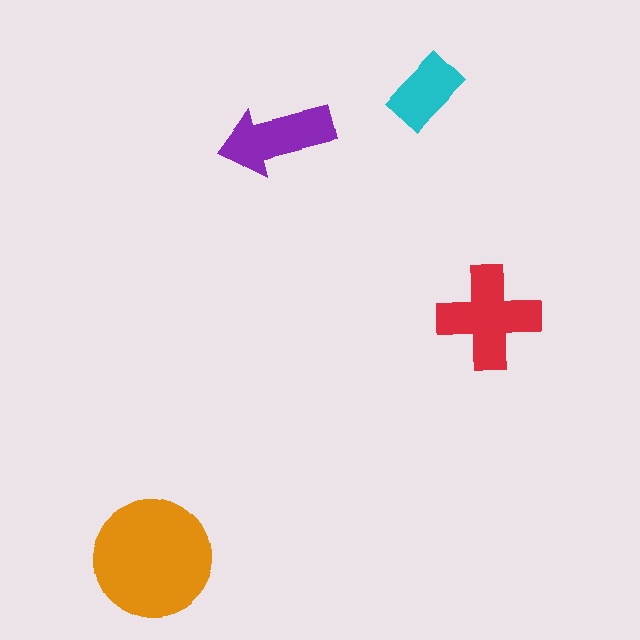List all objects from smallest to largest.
The cyan rectangle, the purple arrow, the red cross, the orange circle.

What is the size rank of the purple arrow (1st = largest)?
3rd.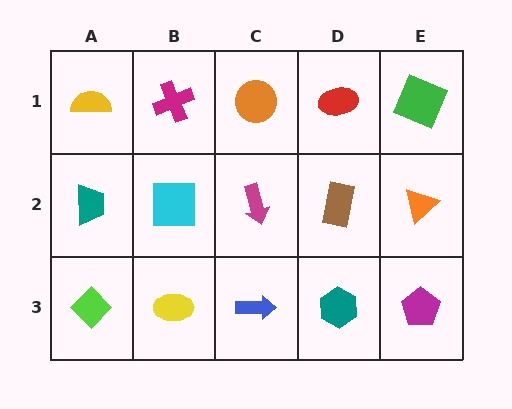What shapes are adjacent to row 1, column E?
An orange triangle (row 2, column E), a red ellipse (row 1, column D).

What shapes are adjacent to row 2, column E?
A green square (row 1, column E), a magenta pentagon (row 3, column E), a brown rectangle (row 2, column D).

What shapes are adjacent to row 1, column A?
A teal trapezoid (row 2, column A), a magenta cross (row 1, column B).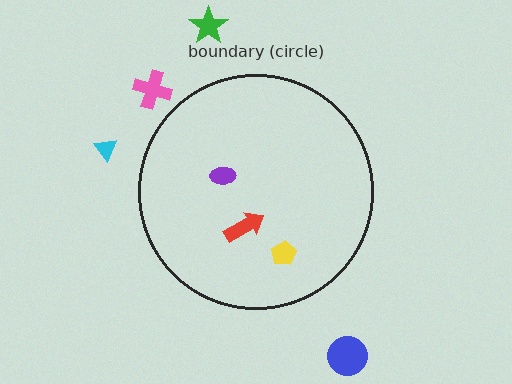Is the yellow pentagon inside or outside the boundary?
Inside.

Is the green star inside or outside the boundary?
Outside.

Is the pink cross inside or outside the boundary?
Outside.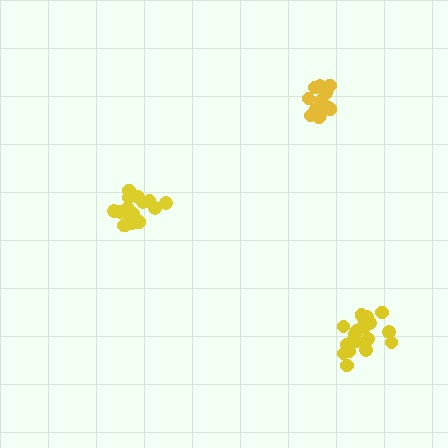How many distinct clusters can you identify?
There are 3 distinct clusters.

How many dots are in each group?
Group 1: 17 dots, Group 2: 14 dots, Group 3: 20 dots (51 total).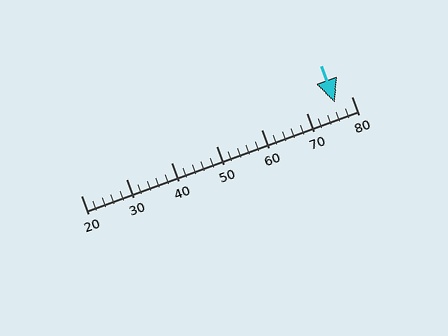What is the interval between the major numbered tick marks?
The major tick marks are spaced 10 units apart.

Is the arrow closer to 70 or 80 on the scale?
The arrow is closer to 80.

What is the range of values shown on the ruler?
The ruler shows values from 20 to 80.